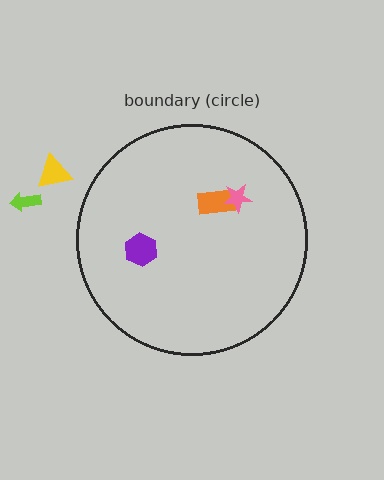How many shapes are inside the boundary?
3 inside, 2 outside.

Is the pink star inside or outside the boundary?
Inside.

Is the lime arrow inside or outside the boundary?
Outside.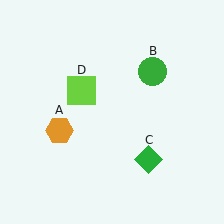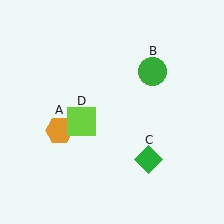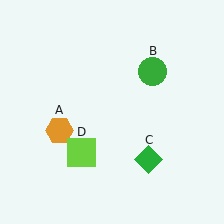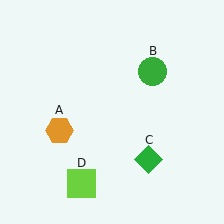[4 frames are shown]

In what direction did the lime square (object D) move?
The lime square (object D) moved down.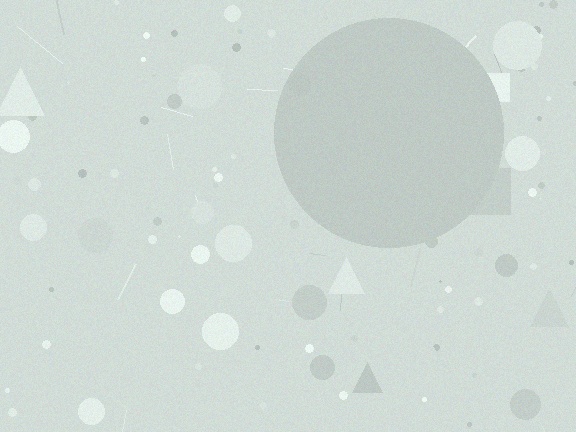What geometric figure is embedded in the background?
A circle is embedded in the background.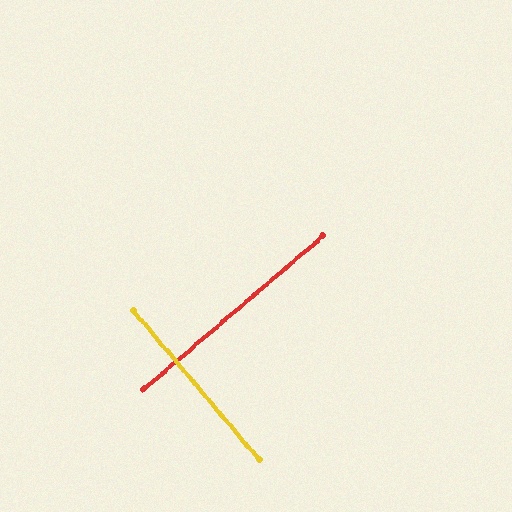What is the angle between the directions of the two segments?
Approximately 90 degrees.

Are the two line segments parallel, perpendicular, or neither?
Perpendicular — they meet at approximately 90°.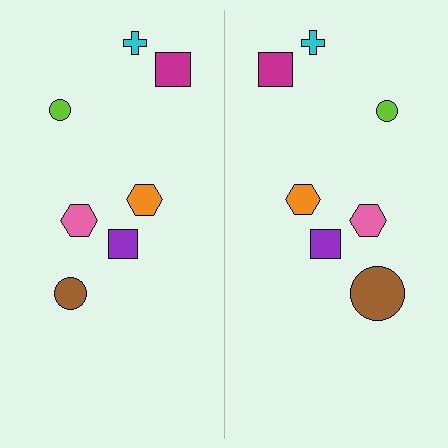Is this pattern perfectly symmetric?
No, the pattern is not perfectly symmetric. The brown circle on the right side has a different size than its mirror counterpart.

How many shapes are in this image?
There are 14 shapes in this image.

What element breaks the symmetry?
The brown circle on the right side has a different size than its mirror counterpart.